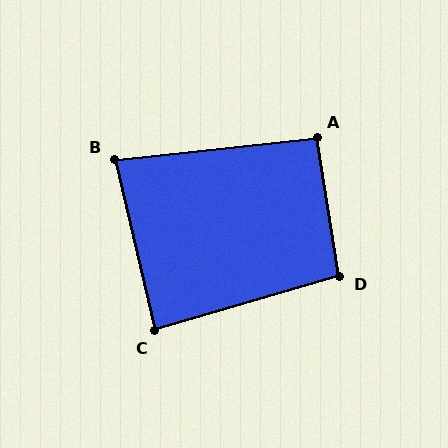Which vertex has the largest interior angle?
D, at approximately 97 degrees.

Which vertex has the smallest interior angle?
B, at approximately 83 degrees.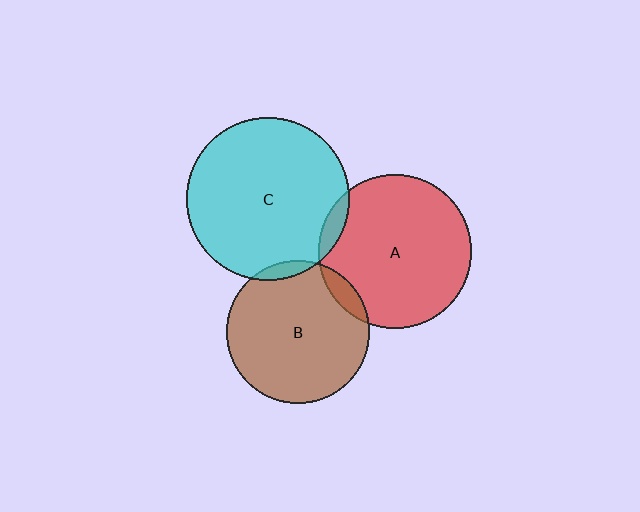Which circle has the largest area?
Circle C (cyan).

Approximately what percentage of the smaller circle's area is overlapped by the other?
Approximately 5%.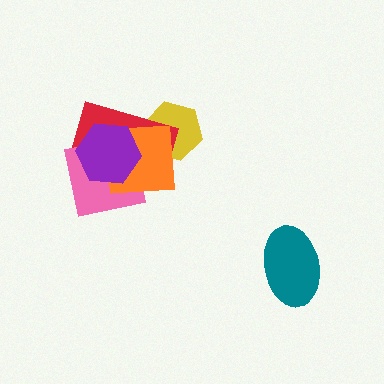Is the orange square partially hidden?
Yes, it is partially covered by another shape.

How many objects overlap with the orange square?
4 objects overlap with the orange square.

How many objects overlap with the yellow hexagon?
2 objects overlap with the yellow hexagon.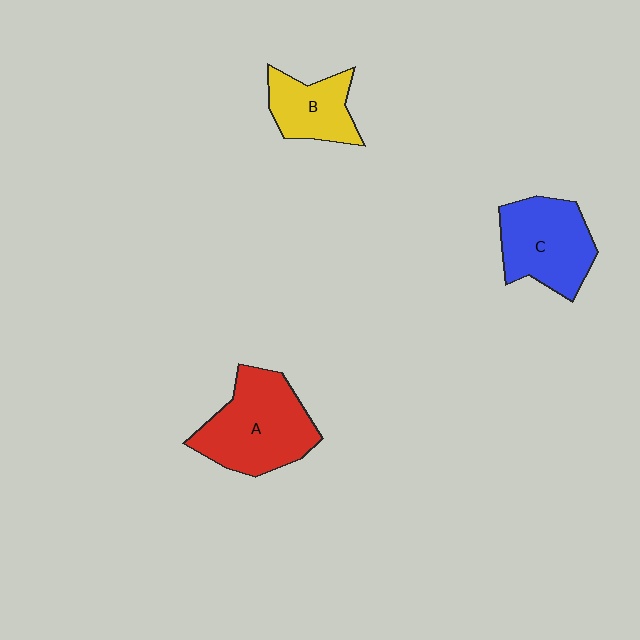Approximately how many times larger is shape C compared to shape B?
Approximately 1.5 times.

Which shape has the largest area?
Shape A (red).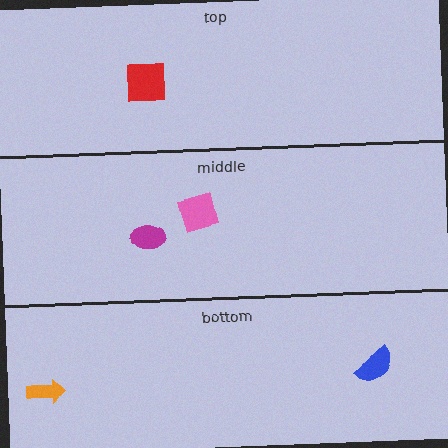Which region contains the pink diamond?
The middle region.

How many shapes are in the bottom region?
2.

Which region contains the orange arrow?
The bottom region.